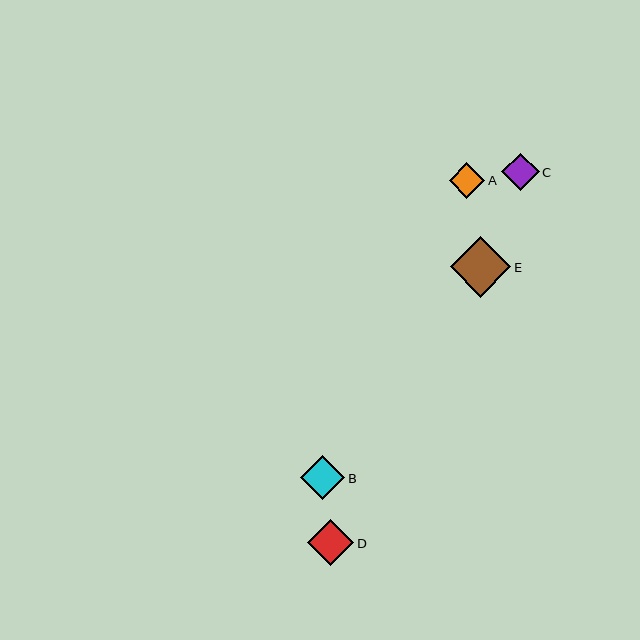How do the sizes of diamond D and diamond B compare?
Diamond D and diamond B are approximately the same size.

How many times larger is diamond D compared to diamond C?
Diamond D is approximately 1.2 times the size of diamond C.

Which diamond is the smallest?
Diamond A is the smallest with a size of approximately 36 pixels.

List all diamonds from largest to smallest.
From largest to smallest: E, D, B, C, A.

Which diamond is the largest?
Diamond E is the largest with a size of approximately 61 pixels.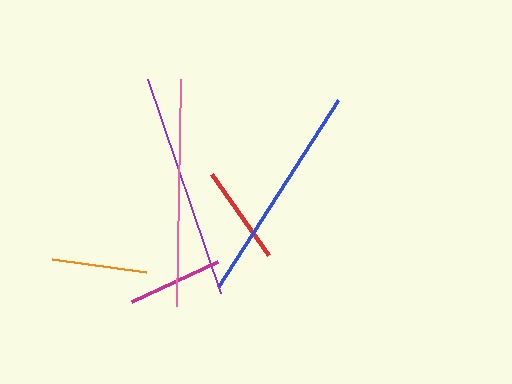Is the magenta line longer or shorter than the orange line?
The orange line is longer than the magenta line.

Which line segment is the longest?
The pink line is the longest at approximately 228 pixels.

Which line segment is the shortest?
The magenta line is the shortest at approximately 95 pixels.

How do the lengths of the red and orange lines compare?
The red and orange lines are approximately the same length.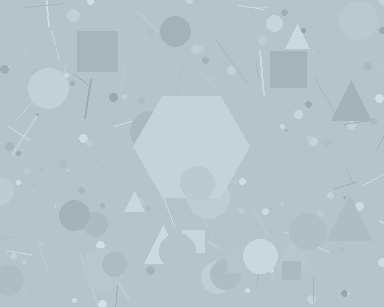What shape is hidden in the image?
A hexagon is hidden in the image.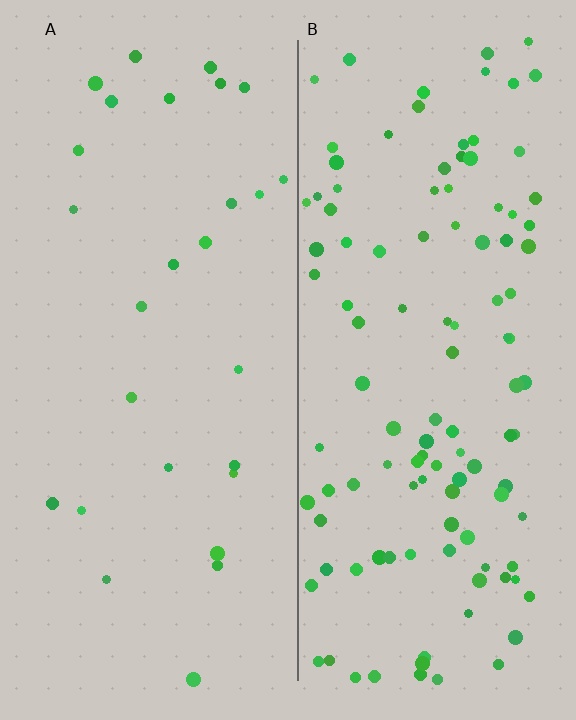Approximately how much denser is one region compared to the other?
Approximately 4.2× — region B over region A.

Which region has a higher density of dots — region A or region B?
B (the right).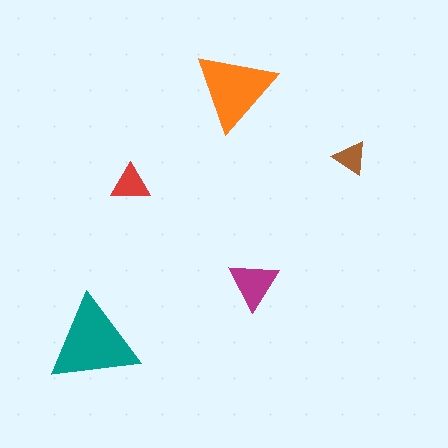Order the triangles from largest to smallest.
the teal one, the orange one, the magenta one, the red one, the brown one.